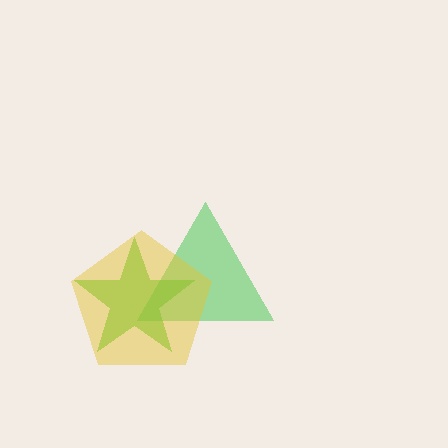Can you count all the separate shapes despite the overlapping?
Yes, there are 3 separate shapes.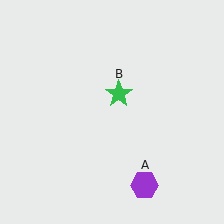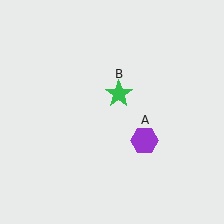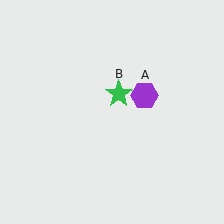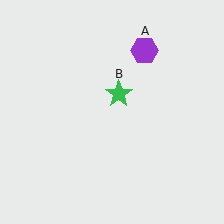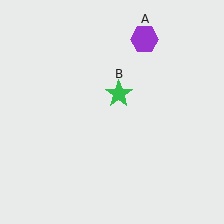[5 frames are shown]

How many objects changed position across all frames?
1 object changed position: purple hexagon (object A).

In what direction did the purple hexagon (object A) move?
The purple hexagon (object A) moved up.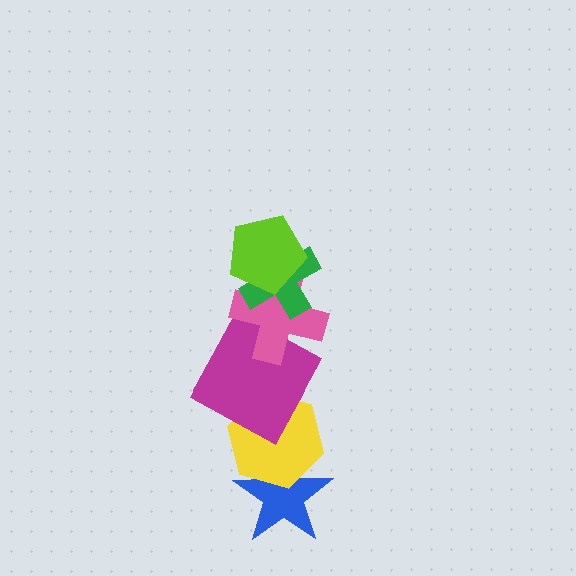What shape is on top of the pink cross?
The green cross is on top of the pink cross.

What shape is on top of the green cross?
The lime pentagon is on top of the green cross.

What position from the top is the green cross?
The green cross is 2nd from the top.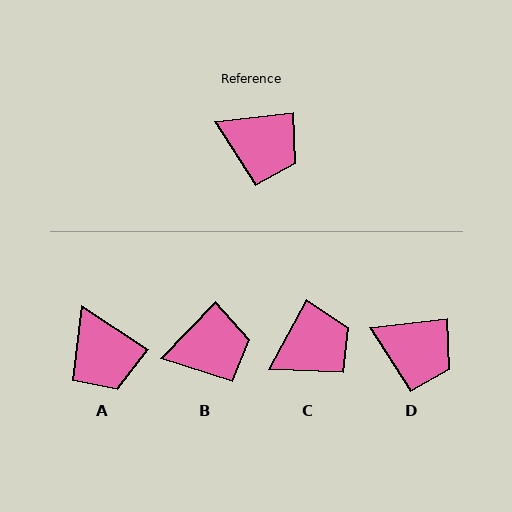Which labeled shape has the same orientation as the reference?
D.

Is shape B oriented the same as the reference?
No, it is off by about 39 degrees.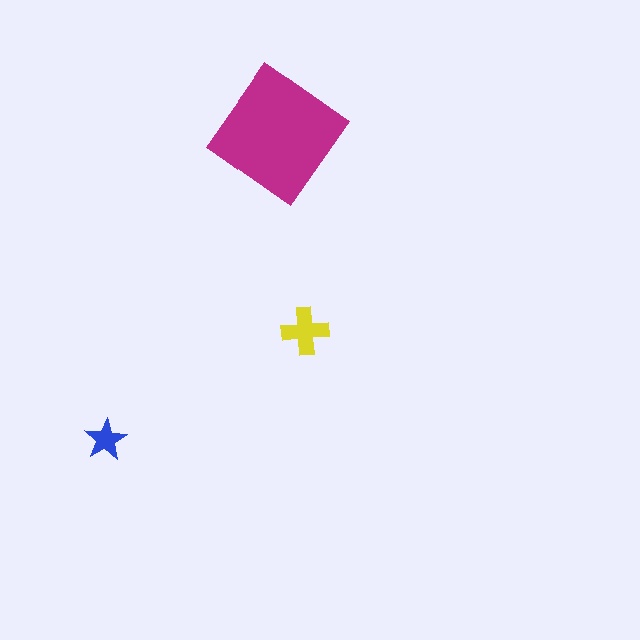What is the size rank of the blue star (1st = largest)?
3rd.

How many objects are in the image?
There are 3 objects in the image.